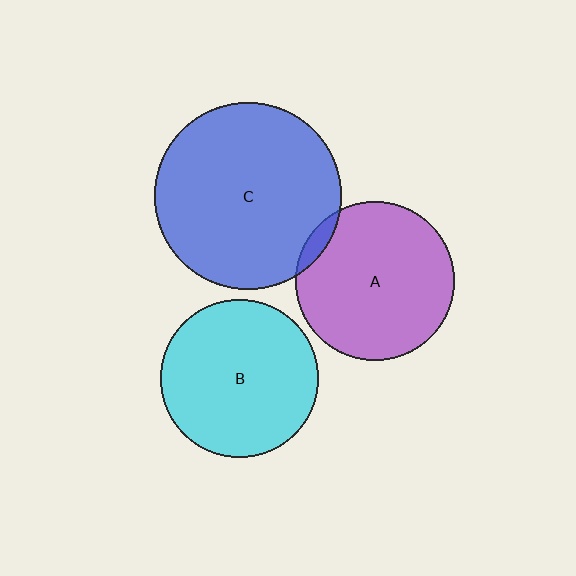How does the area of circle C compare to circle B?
Approximately 1.4 times.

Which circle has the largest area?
Circle C (blue).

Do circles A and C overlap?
Yes.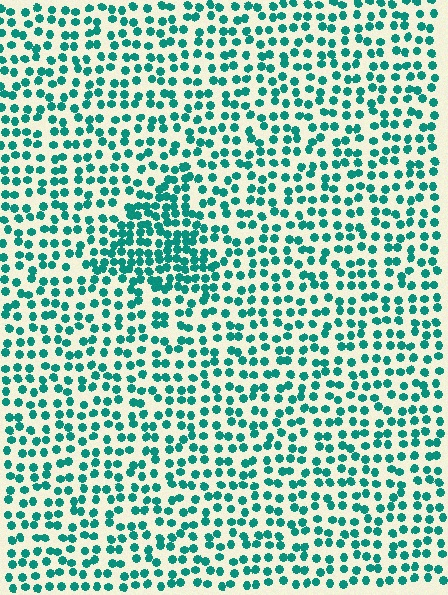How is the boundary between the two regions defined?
The boundary is defined by a change in element density (approximately 1.8x ratio). All elements are the same color, size, and shape.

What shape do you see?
I see a triangle.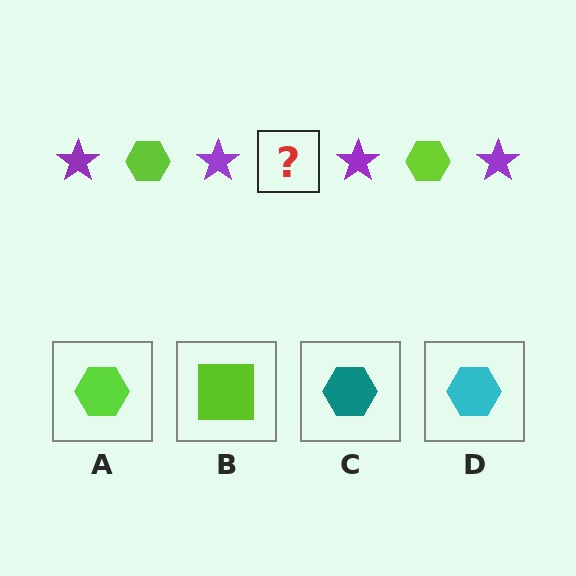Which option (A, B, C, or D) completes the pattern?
A.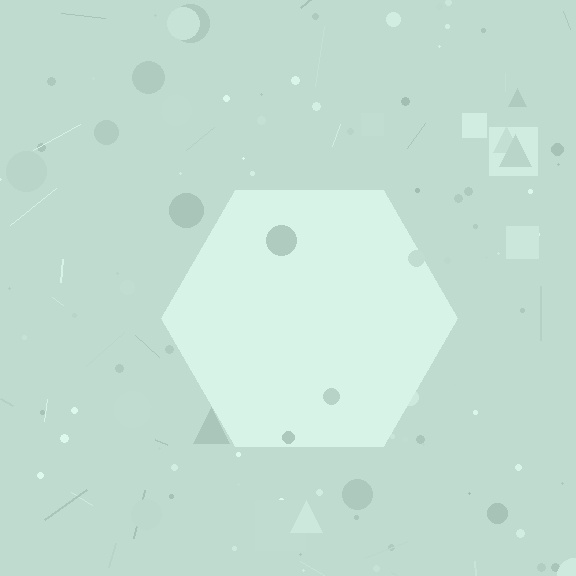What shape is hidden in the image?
A hexagon is hidden in the image.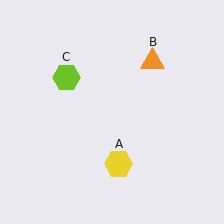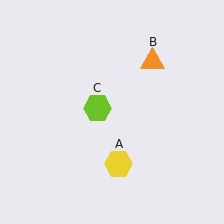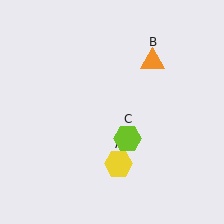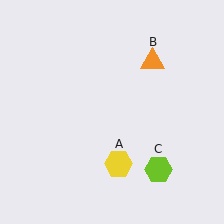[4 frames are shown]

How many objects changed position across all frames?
1 object changed position: lime hexagon (object C).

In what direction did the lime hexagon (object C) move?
The lime hexagon (object C) moved down and to the right.